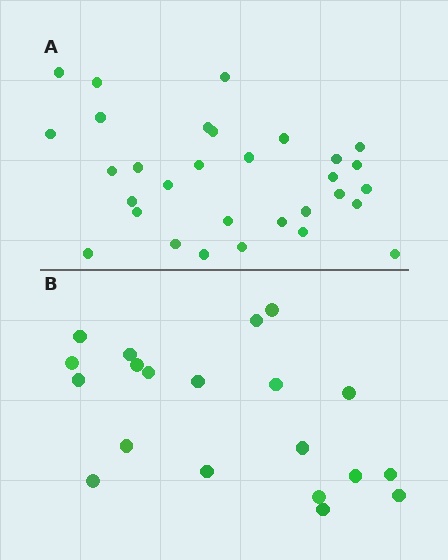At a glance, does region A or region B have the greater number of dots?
Region A (the top region) has more dots.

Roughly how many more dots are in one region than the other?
Region A has roughly 12 or so more dots than region B.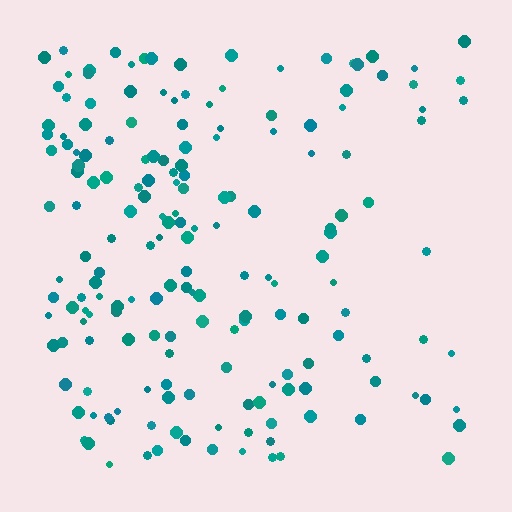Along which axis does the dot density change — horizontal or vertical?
Horizontal.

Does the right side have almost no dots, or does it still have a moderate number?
Still a moderate number, just noticeably fewer than the left.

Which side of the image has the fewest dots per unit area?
The right.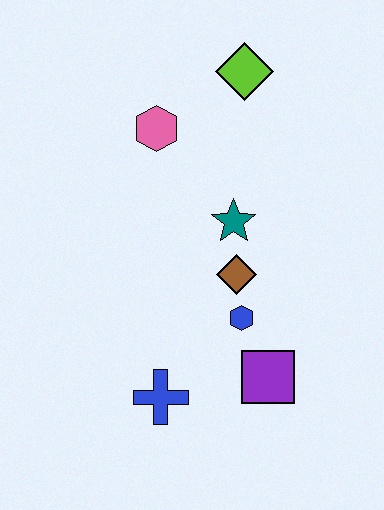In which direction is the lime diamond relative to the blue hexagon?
The lime diamond is above the blue hexagon.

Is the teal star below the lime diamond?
Yes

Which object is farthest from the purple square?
The lime diamond is farthest from the purple square.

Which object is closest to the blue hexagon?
The brown diamond is closest to the blue hexagon.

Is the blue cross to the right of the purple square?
No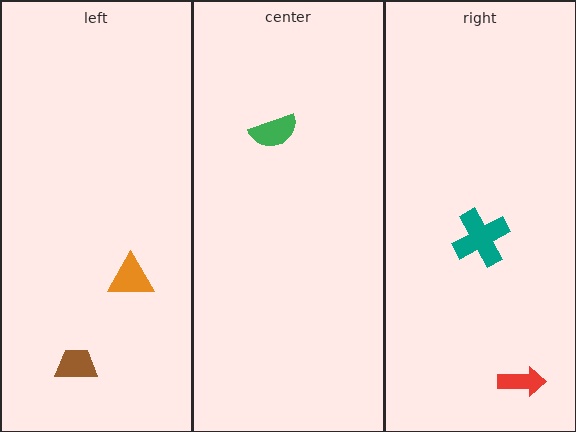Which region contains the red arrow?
The right region.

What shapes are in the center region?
The green semicircle.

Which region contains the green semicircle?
The center region.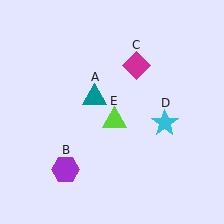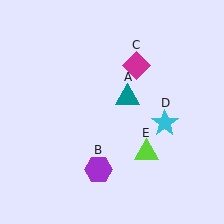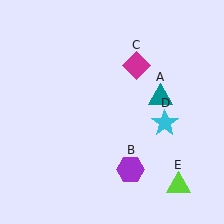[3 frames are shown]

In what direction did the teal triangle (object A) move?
The teal triangle (object A) moved right.